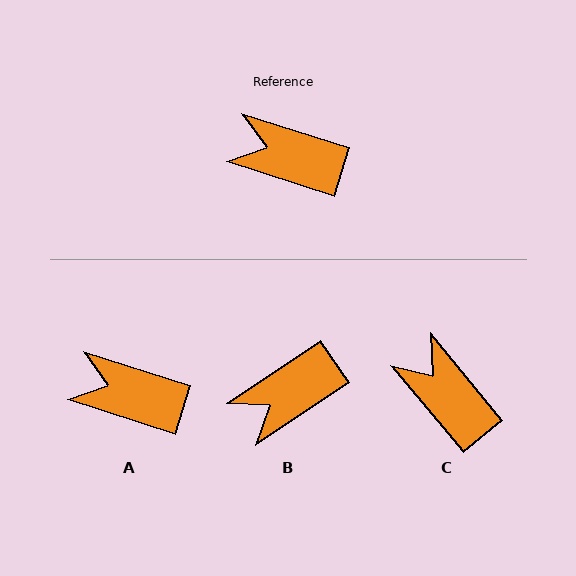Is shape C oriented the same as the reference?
No, it is off by about 33 degrees.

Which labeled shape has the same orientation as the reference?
A.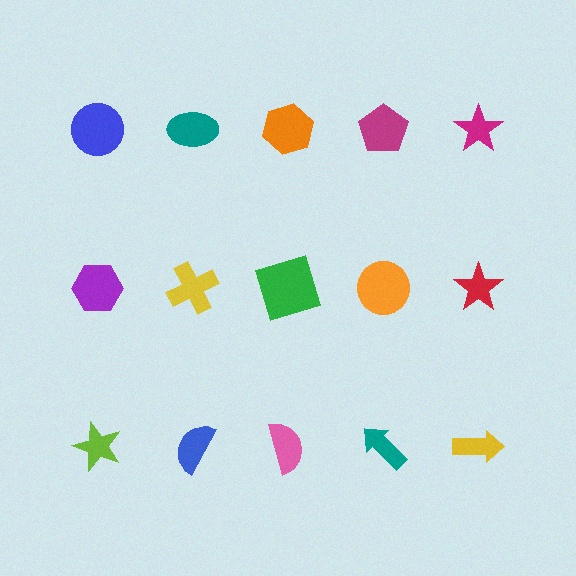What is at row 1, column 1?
A blue circle.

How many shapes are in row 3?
5 shapes.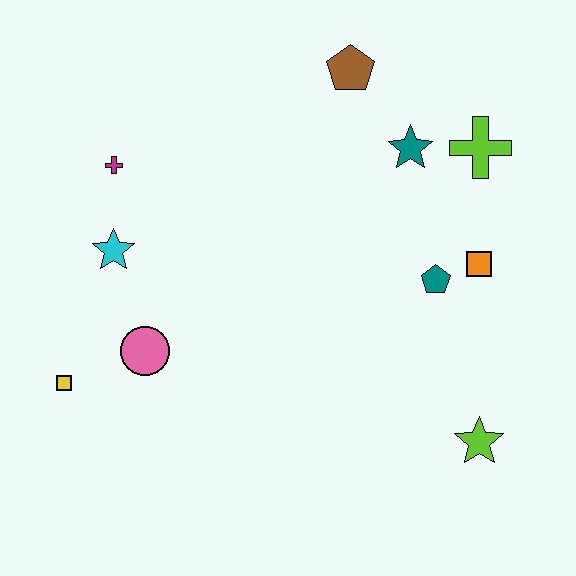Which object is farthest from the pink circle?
The lime cross is farthest from the pink circle.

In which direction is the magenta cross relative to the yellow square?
The magenta cross is above the yellow square.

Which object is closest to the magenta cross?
The cyan star is closest to the magenta cross.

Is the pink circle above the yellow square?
Yes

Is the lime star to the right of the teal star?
Yes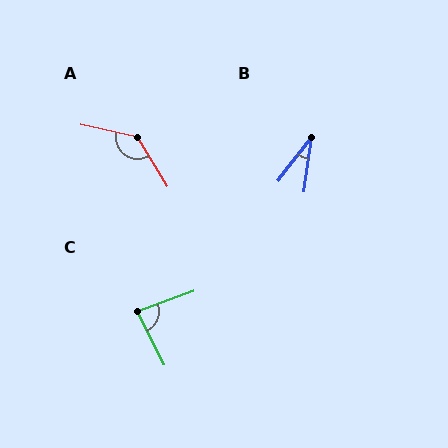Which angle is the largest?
A, at approximately 134 degrees.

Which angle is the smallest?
B, at approximately 30 degrees.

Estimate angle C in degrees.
Approximately 84 degrees.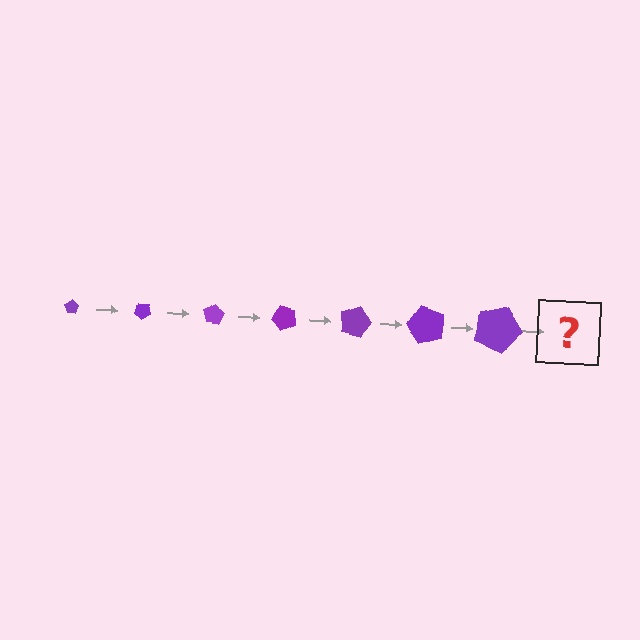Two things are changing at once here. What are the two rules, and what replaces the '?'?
The two rules are that the pentagon grows larger each step and it rotates 40 degrees each step. The '?' should be a pentagon, larger than the previous one and rotated 280 degrees from the start.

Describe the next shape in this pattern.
It should be a pentagon, larger than the previous one and rotated 280 degrees from the start.